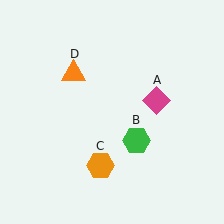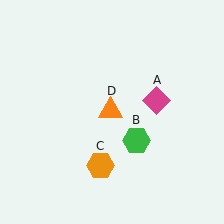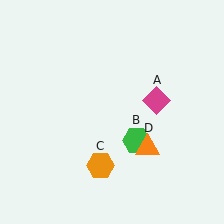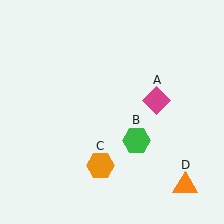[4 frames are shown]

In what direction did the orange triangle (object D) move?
The orange triangle (object D) moved down and to the right.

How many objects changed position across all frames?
1 object changed position: orange triangle (object D).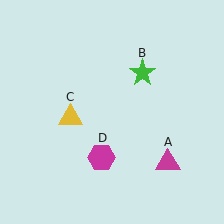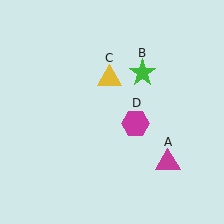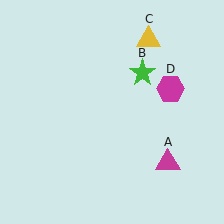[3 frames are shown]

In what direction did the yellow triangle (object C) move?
The yellow triangle (object C) moved up and to the right.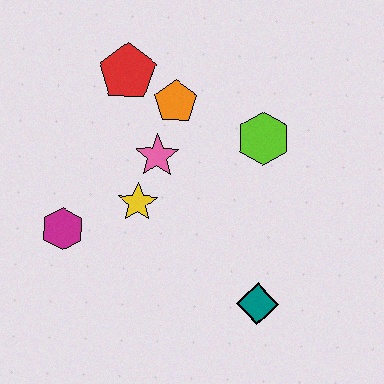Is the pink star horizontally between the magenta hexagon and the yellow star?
No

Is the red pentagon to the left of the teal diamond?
Yes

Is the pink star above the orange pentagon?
No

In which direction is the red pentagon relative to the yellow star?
The red pentagon is above the yellow star.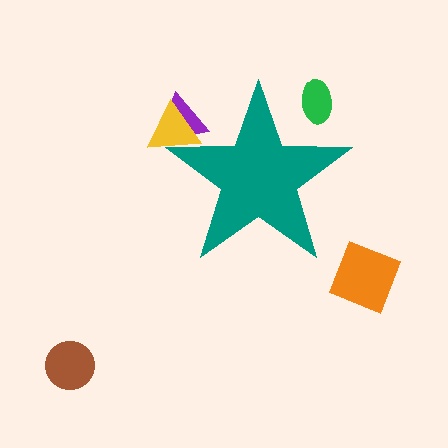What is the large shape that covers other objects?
A teal star.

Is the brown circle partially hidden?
No, the brown circle is fully visible.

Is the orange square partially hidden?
No, the orange square is fully visible.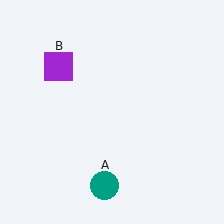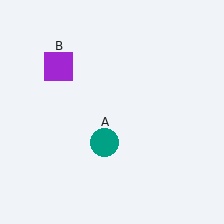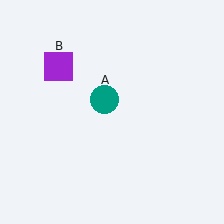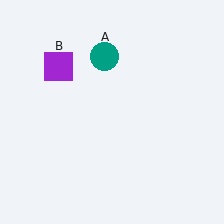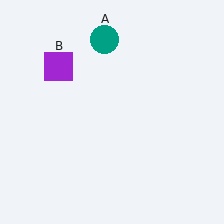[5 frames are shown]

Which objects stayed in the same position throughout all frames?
Purple square (object B) remained stationary.